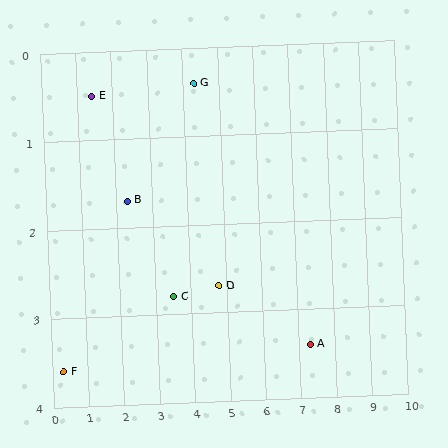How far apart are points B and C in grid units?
Points B and C are about 1.6 grid units apart.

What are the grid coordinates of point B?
Point B is at approximately (2.3, 1.7).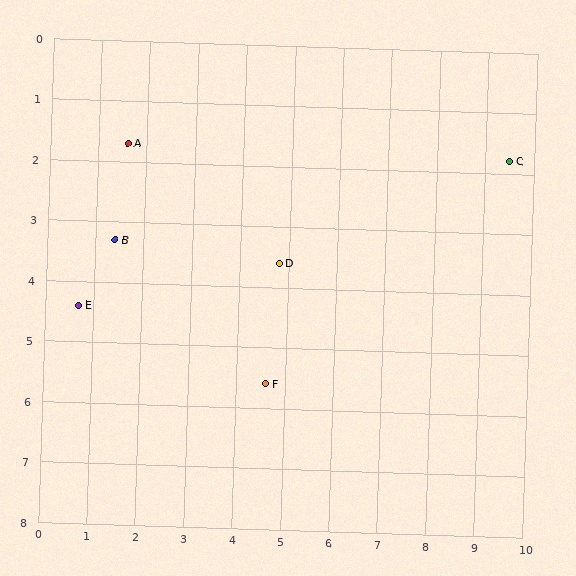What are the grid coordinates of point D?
Point D is at approximately (4.8, 3.6).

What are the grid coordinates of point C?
Point C is at approximately (9.5, 1.8).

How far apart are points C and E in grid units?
Points C and E are about 9.2 grid units apart.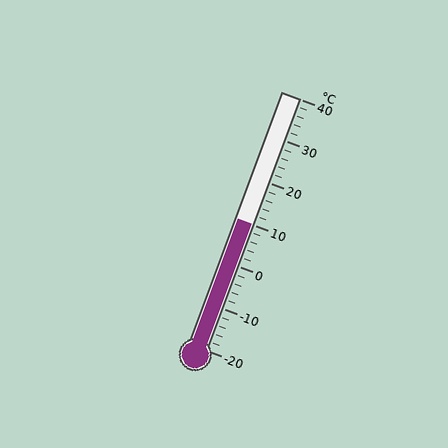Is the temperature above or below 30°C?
The temperature is below 30°C.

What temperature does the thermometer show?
The thermometer shows approximately 10°C.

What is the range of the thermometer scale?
The thermometer scale ranges from -20°C to 40°C.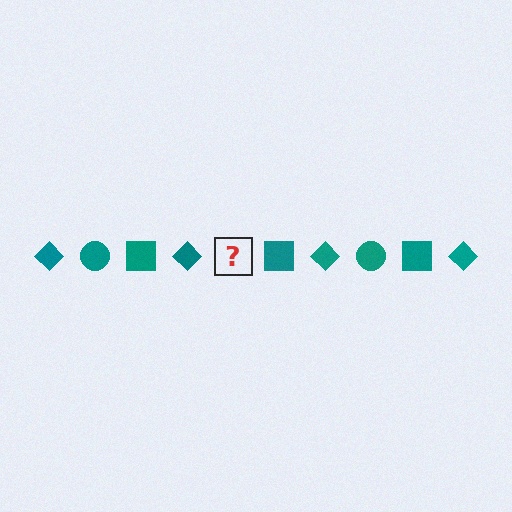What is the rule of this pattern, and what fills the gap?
The rule is that the pattern cycles through diamond, circle, square shapes in teal. The gap should be filled with a teal circle.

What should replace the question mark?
The question mark should be replaced with a teal circle.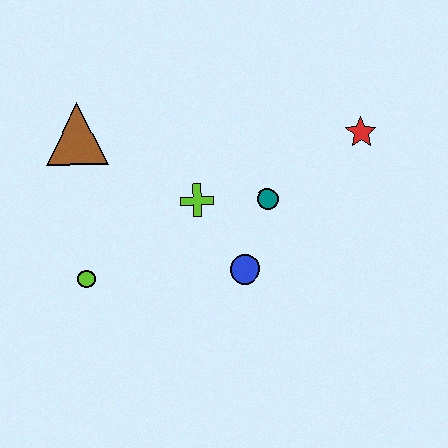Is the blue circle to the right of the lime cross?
Yes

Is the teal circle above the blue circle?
Yes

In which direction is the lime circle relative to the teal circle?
The lime circle is to the left of the teal circle.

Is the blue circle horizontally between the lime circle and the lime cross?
No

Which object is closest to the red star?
The teal circle is closest to the red star.